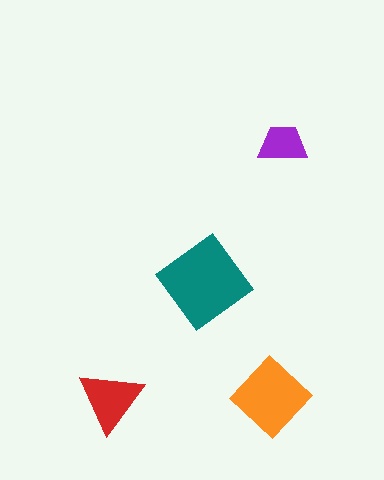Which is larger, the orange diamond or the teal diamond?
The teal diamond.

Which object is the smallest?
The purple trapezoid.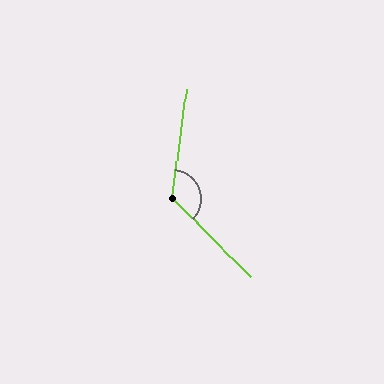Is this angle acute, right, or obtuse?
It is obtuse.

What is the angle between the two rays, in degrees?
Approximately 127 degrees.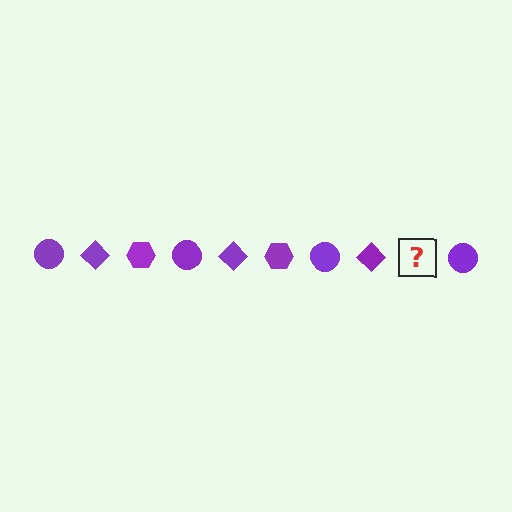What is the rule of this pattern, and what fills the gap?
The rule is that the pattern cycles through circle, diamond, hexagon shapes in purple. The gap should be filled with a purple hexagon.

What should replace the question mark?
The question mark should be replaced with a purple hexagon.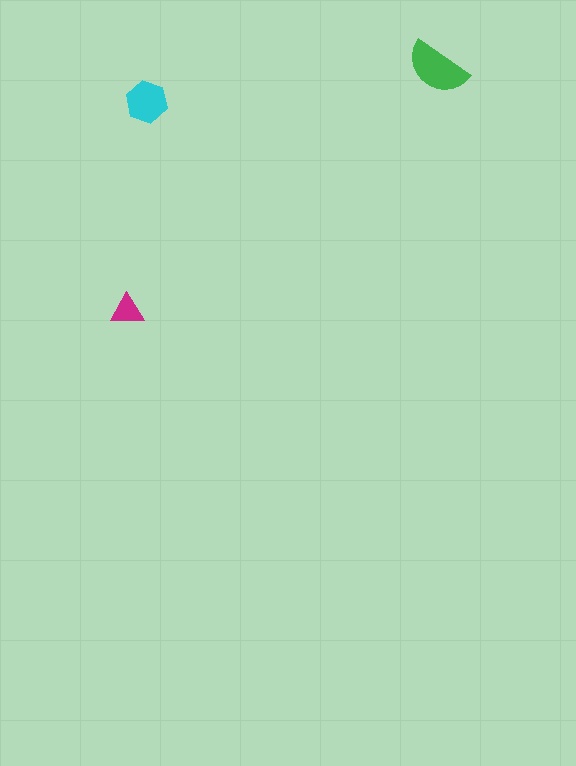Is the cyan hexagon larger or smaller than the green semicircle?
Smaller.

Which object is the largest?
The green semicircle.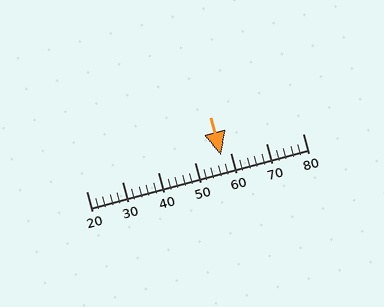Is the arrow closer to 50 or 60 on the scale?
The arrow is closer to 60.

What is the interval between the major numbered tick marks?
The major tick marks are spaced 10 units apart.